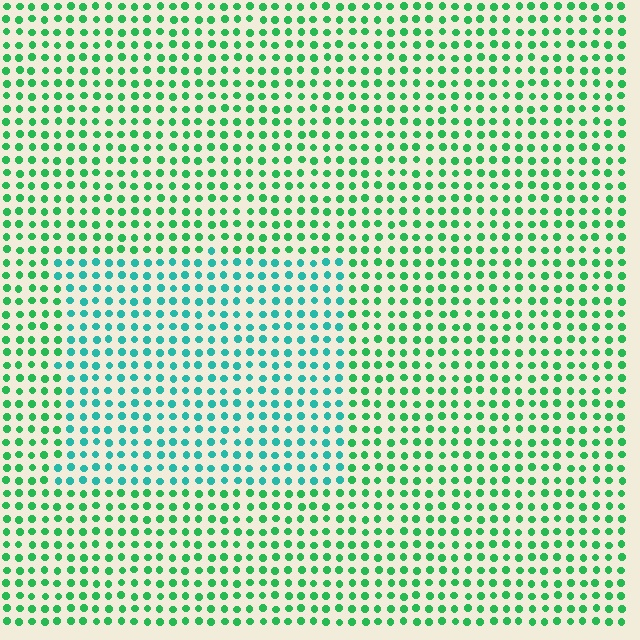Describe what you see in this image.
The image is filled with small green elements in a uniform arrangement. A rectangle-shaped region is visible where the elements are tinted to a slightly different hue, forming a subtle color boundary.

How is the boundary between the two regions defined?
The boundary is defined purely by a slight shift in hue (about 35 degrees). Spacing, size, and orientation are identical on both sides.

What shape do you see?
I see a rectangle.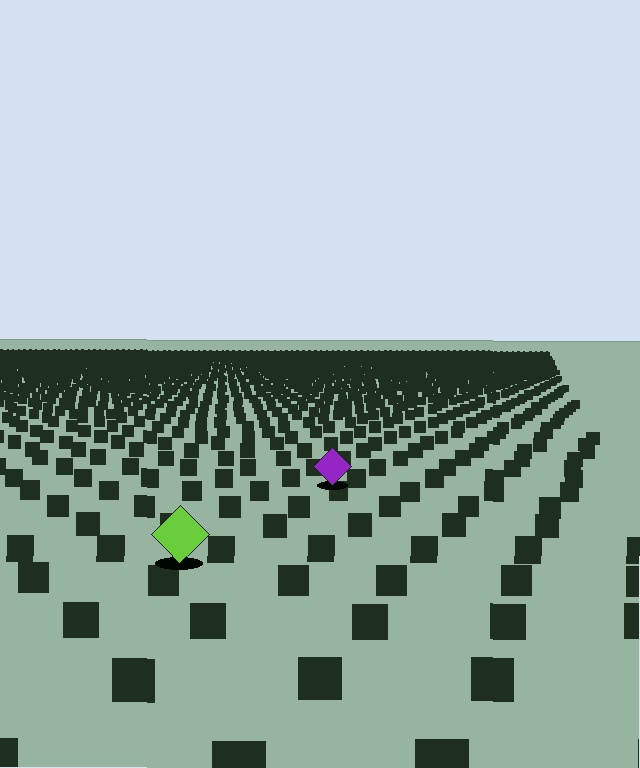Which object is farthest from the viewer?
The purple diamond is farthest from the viewer. It appears smaller and the ground texture around it is denser.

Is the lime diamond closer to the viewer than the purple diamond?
Yes. The lime diamond is closer — you can tell from the texture gradient: the ground texture is coarser near it.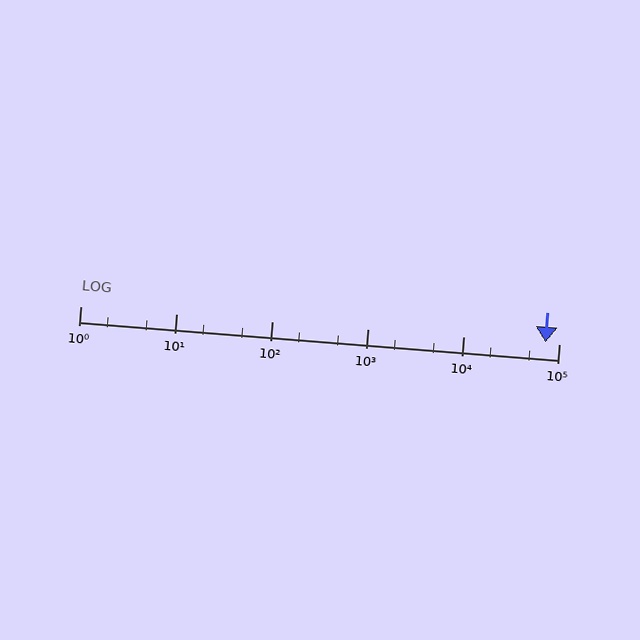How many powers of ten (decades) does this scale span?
The scale spans 5 decades, from 1 to 100000.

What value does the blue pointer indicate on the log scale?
The pointer indicates approximately 73000.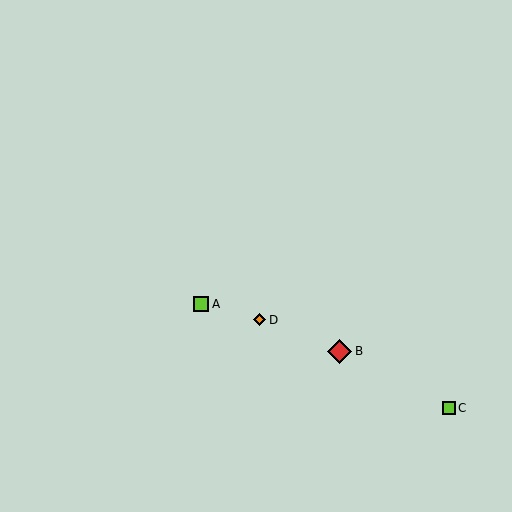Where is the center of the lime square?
The center of the lime square is at (201, 304).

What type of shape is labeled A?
Shape A is a lime square.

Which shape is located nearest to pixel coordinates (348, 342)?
The red diamond (labeled B) at (340, 351) is nearest to that location.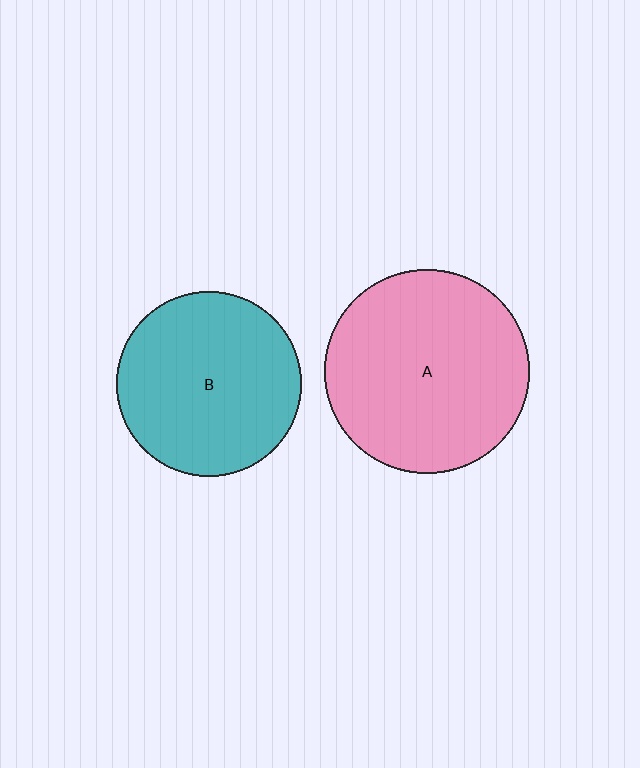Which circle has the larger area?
Circle A (pink).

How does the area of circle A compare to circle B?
Approximately 1.2 times.